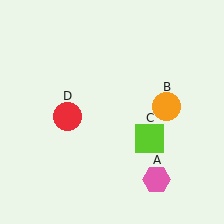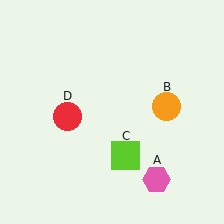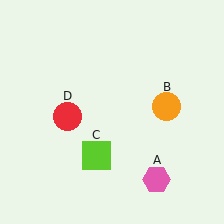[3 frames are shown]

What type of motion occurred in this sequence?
The lime square (object C) rotated clockwise around the center of the scene.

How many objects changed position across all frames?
1 object changed position: lime square (object C).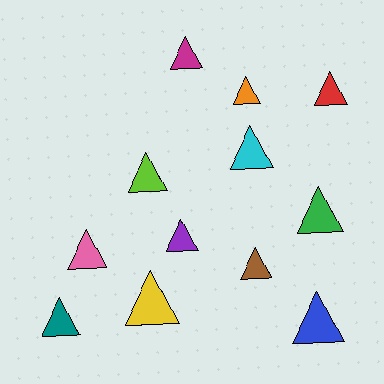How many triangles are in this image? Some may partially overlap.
There are 12 triangles.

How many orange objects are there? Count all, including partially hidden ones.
There is 1 orange object.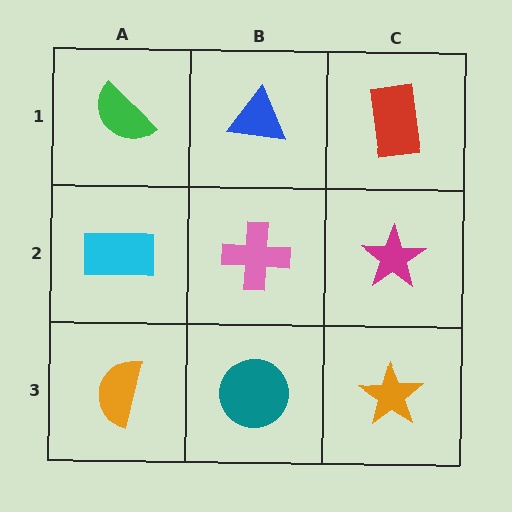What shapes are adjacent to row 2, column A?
A green semicircle (row 1, column A), an orange semicircle (row 3, column A), a pink cross (row 2, column B).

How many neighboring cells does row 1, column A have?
2.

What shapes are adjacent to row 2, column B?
A blue triangle (row 1, column B), a teal circle (row 3, column B), a cyan rectangle (row 2, column A), a magenta star (row 2, column C).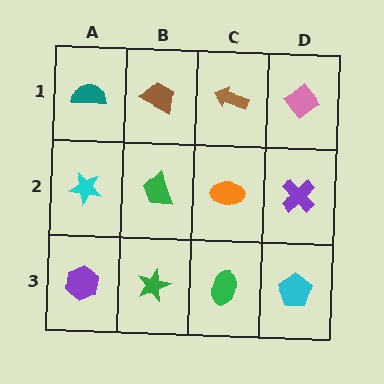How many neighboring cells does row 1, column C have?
3.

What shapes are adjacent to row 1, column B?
A green trapezoid (row 2, column B), a teal semicircle (row 1, column A), a brown arrow (row 1, column C).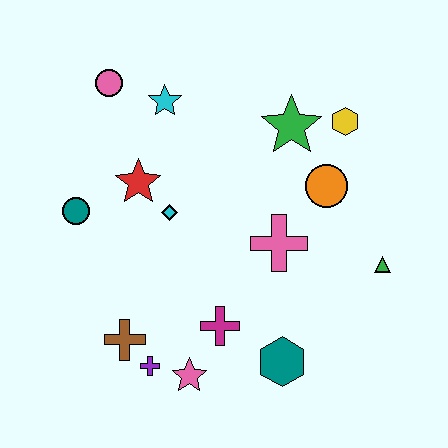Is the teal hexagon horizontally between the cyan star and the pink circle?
No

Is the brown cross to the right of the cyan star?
No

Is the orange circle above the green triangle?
Yes